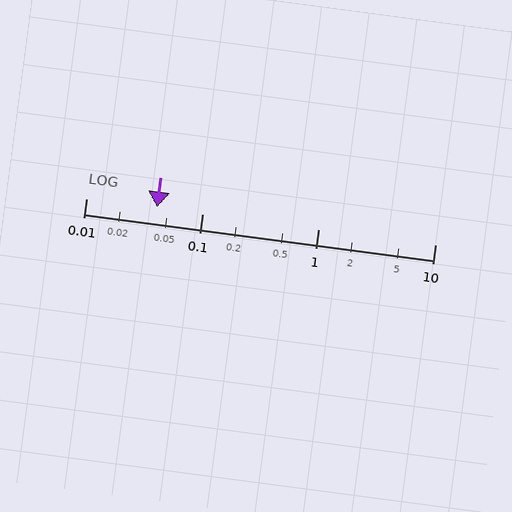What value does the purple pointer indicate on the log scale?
The pointer indicates approximately 0.041.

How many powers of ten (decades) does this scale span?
The scale spans 3 decades, from 0.01 to 10.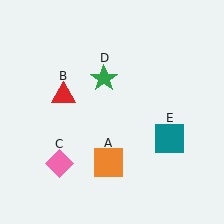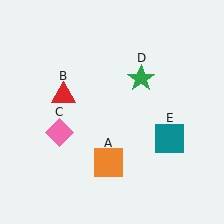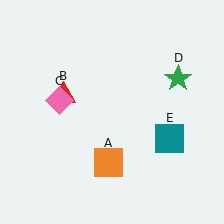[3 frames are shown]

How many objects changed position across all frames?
2 objects changed position: pink diamond (object C), green star (object D).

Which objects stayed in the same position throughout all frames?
Orange square (object A) and red triangle (object B) and teal square (object E) remained stationary.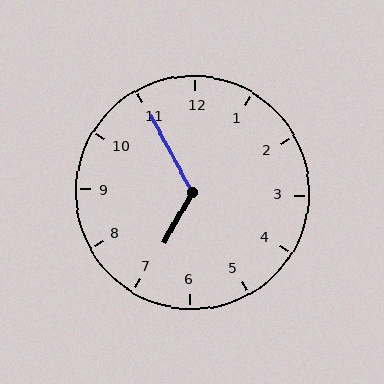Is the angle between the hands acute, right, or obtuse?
It is obtuse.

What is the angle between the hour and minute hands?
Approximately 122 degrees.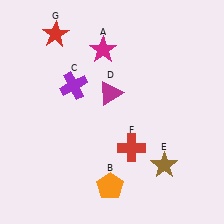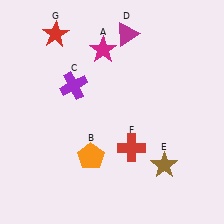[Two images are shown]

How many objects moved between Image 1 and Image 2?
2 objects moved between the two images.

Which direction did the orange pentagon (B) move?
The orange pentagon (B) moved up.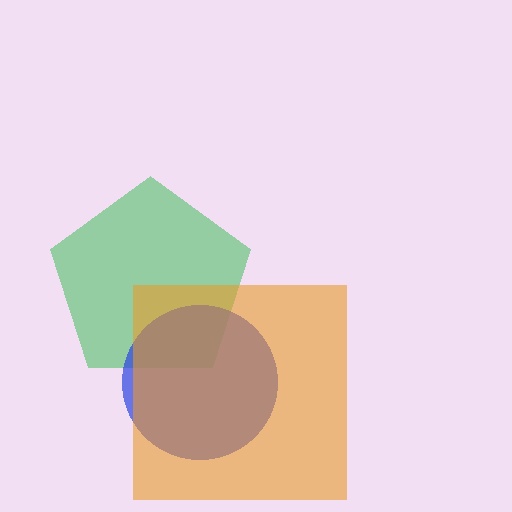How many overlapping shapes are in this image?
There are 3 overlapping shapes in the image.